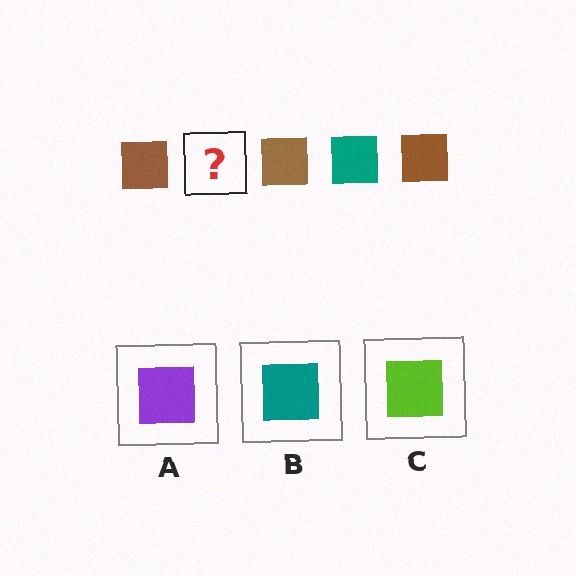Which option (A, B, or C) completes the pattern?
B.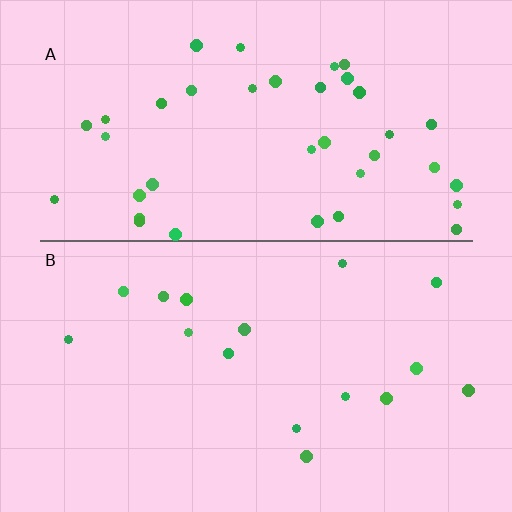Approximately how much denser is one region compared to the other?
Approximately 2.5× — region A over region B.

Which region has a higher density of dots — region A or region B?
A (the top).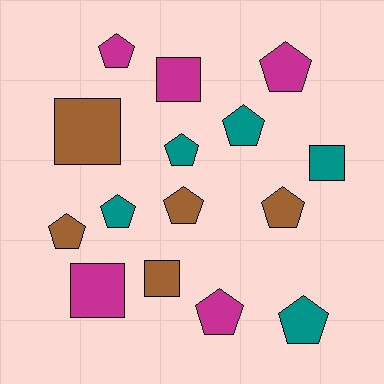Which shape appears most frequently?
Pentagon, with 10 objects.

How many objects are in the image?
There are 15 objects.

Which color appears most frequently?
Teal, with 5 objects.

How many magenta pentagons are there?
There are 3 magenta pentagons.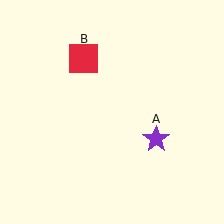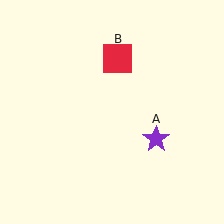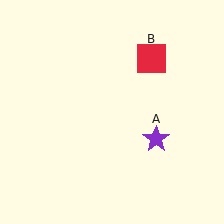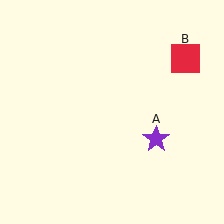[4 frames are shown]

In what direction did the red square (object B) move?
The red square (object B) moved right.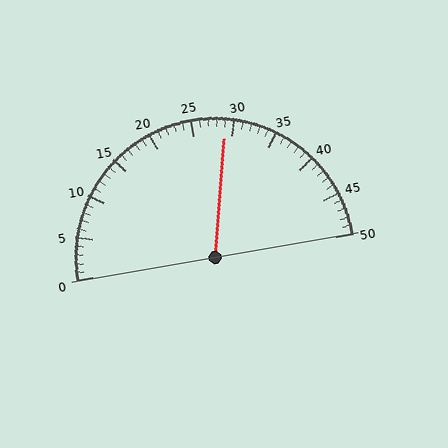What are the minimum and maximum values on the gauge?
The gauge ranges from 0 to 50.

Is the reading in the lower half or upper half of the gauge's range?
The reading is in the upper half of the range (0 to 50).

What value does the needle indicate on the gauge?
The needle indicates approximately 29.